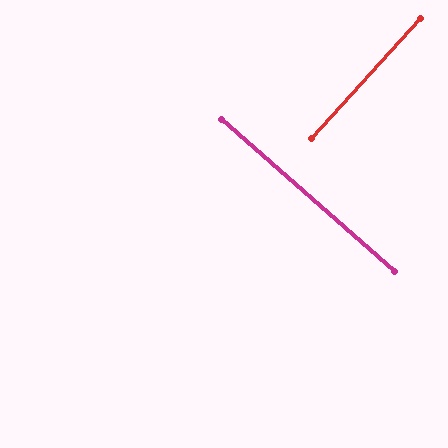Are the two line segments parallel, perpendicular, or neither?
Perpendicular — they meet at approximately 89°.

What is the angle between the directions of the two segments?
Approximately 89 degrees.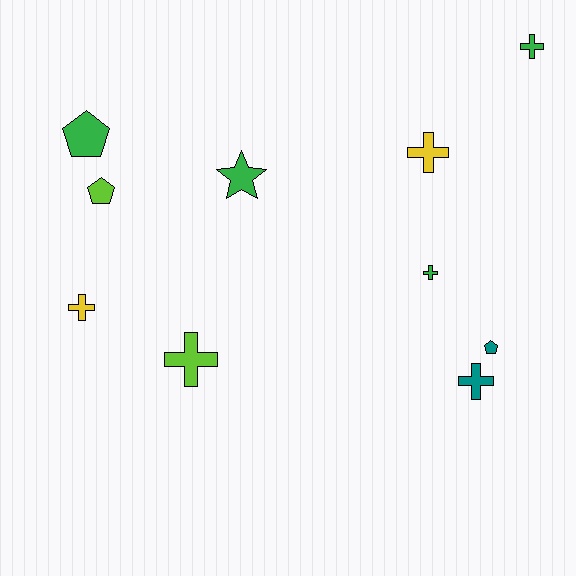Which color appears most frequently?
Green, with 4 objects.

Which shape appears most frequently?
Cross, with 6 objects.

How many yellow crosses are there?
There are 2 yellow crosses.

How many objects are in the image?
There are 10 objects.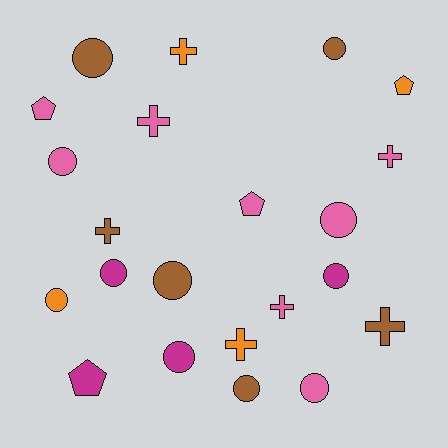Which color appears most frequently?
Pink, with 8 objects.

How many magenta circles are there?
There are 3 magenta circles.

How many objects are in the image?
There are 22 objects.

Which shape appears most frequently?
Circle, with 11 objects.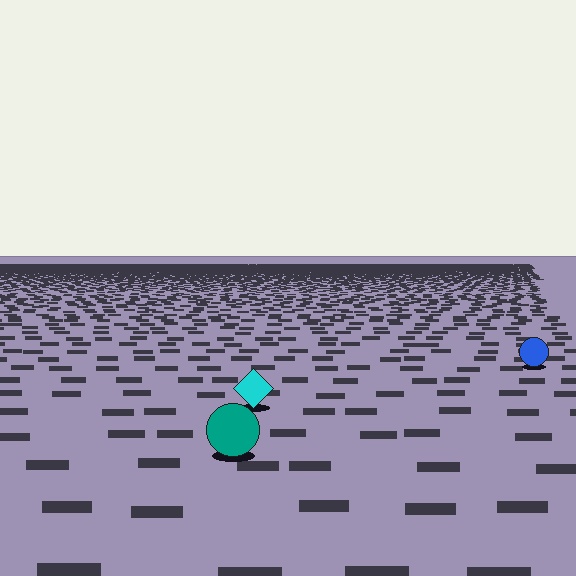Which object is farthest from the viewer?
The blue circle is farthest from the viewer. It appears smaller and the ground texture around it is denser.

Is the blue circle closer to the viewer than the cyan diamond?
No. The cyan diamond is closer — you can tell from the texture gradient: the ground texture is coarser near it.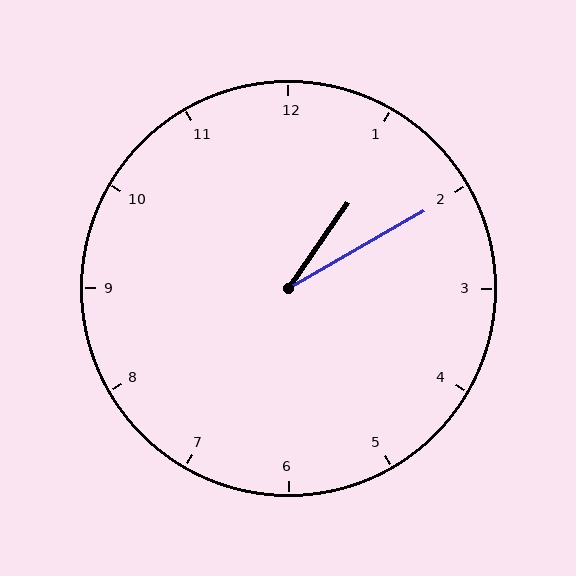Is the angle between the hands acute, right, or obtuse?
It is acute.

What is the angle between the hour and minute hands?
Approximately 25 degrees.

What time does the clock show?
1:10.